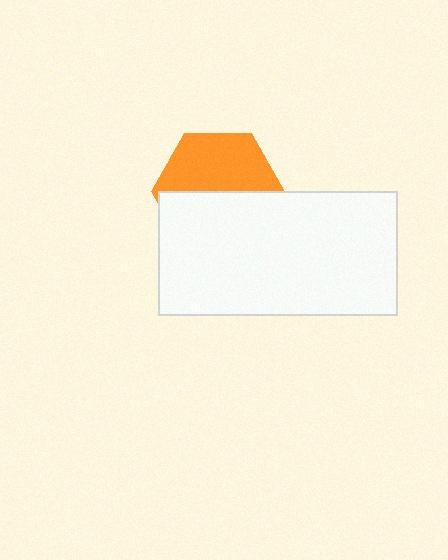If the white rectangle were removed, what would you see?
You would see the complete orange hexagon.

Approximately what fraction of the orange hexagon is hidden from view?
Roughly 50% of the orange hexagon is hidden behind the white rectangle.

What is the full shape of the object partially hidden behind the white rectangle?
The partially hidden object is an orange hexagon.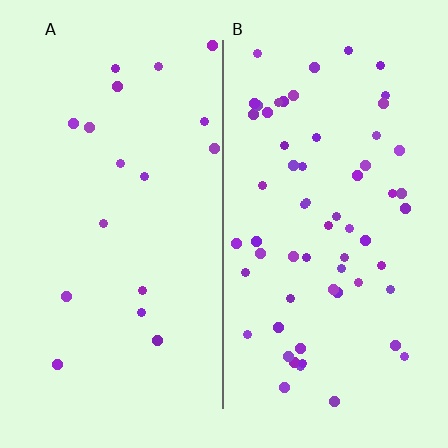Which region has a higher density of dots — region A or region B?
B (the right).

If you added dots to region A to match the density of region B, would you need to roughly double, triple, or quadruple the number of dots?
Approximately triple.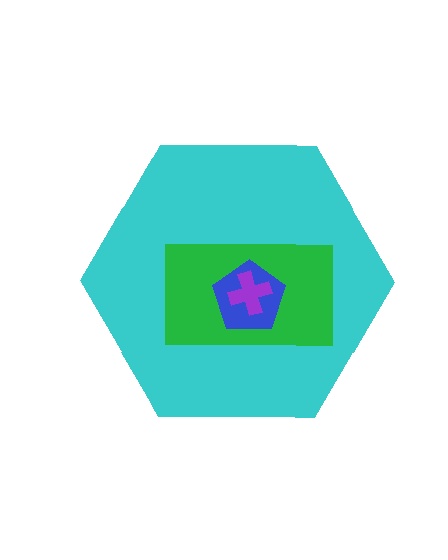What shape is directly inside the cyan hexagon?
The green rectangle.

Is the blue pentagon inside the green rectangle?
Yes.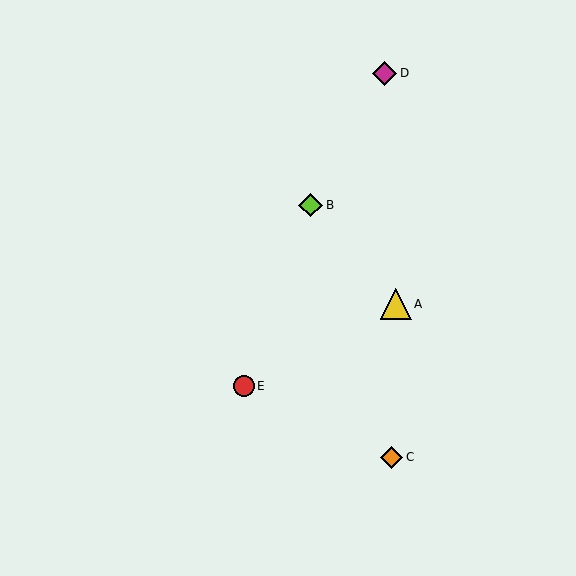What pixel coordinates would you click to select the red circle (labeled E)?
Click at (244, 386) to select the red circle E.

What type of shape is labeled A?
Shape A is a yellow triangle.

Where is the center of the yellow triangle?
The center of the yellow triangle is at (396, 304).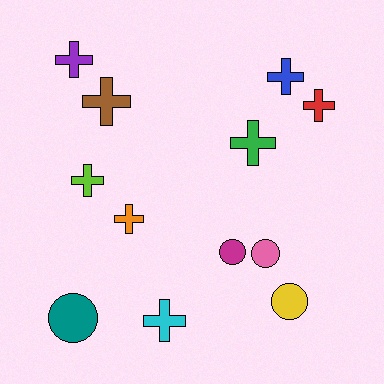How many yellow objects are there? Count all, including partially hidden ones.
There is 1 yellow object.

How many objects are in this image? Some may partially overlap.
There are 12 objects.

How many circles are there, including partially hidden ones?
There are 4 circles.